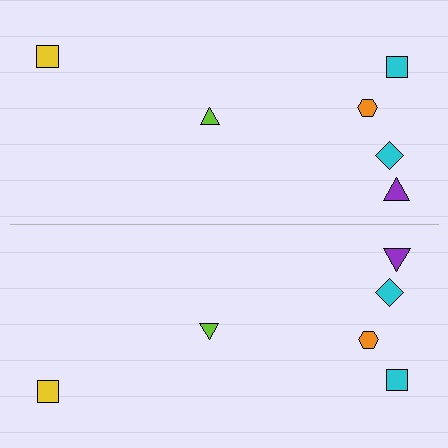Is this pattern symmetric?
Yes, this pattern has bilateral (reflection) symmetry.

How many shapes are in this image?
There are 12 shapes in this image.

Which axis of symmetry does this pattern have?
The pattern has a horizontal axis of symmetry running through the center of the image.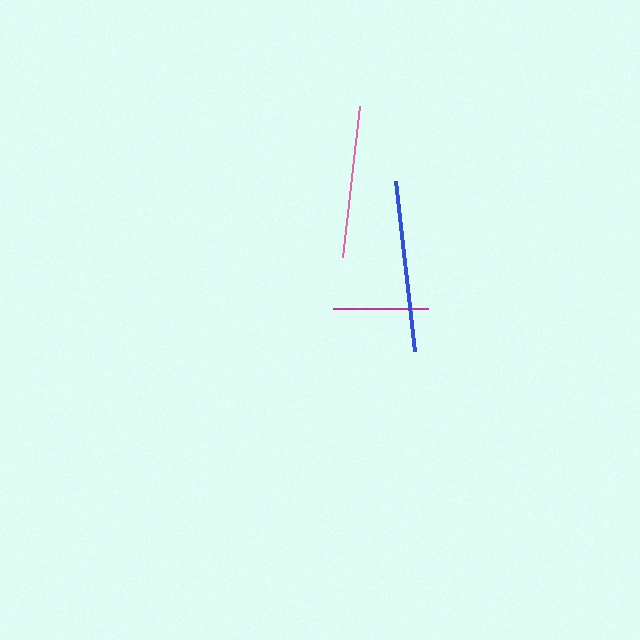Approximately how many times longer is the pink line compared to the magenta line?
The pink line is approximately 1.6 times the length of the magenta line.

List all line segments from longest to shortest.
From longest to shortest: blue, pink, magenta.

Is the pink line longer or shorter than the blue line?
The blue line is longer than the pink line.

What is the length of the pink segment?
The pink segment is approximately 152 pixels long.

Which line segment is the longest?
The blue line is the longest at approximately 171 pixels.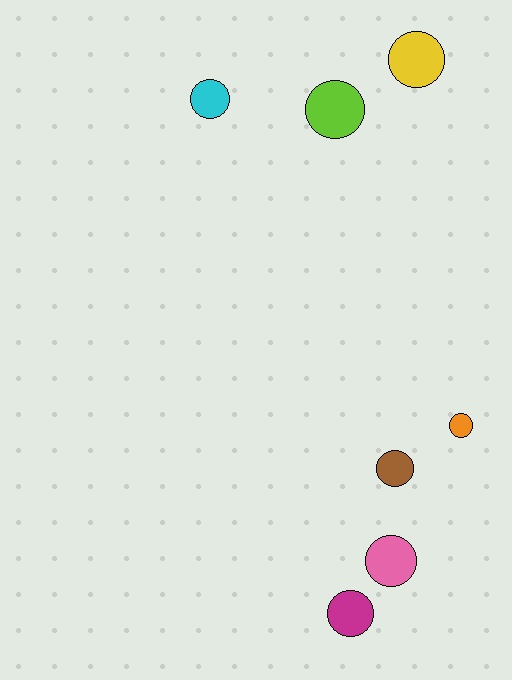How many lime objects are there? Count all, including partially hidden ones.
There is 1 lime object.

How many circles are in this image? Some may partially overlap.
There are 7 circles.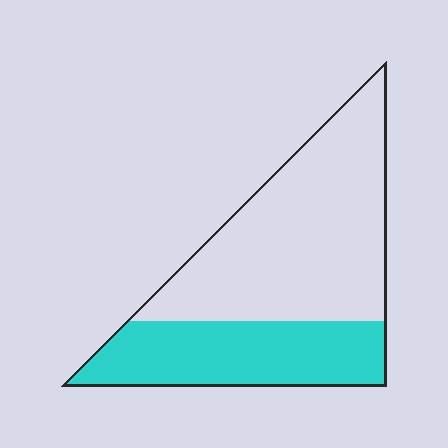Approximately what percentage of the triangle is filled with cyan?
Approximately 35%.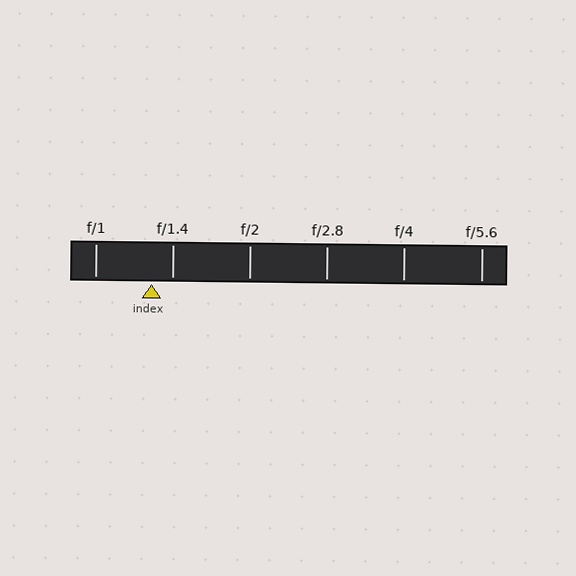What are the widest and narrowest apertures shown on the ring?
The widest aperture shown is f/1 and the narrowest is f/5.6.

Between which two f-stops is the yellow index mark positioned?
The index mark is between f/1 and f/1.4.